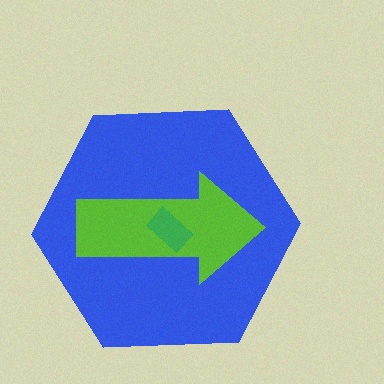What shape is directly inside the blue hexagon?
The lime arrow.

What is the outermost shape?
The blue hexagon.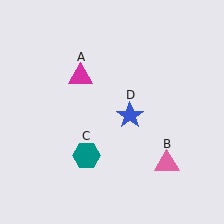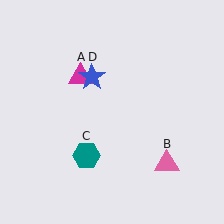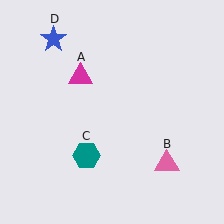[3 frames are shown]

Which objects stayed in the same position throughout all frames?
Magenta triangle (object A) and pink triangle (object B) and teal hexagon (object C) remained stationary.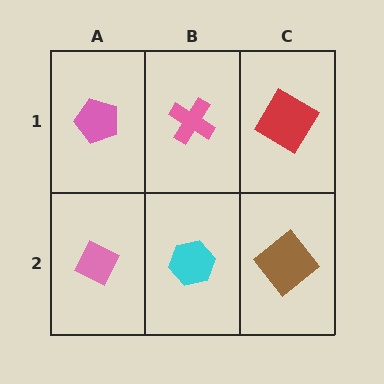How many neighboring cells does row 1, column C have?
2.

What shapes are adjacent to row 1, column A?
A pink diamond (row 2, column A), a pink cross (row 1, column B).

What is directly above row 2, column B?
A pink cross.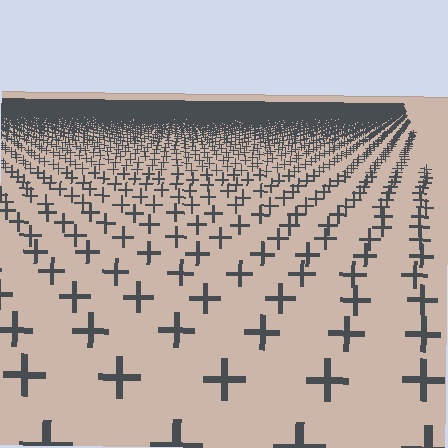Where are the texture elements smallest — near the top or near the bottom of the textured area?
Near the top.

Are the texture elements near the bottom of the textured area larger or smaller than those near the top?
Larger. Near the bottom, elements are closer to the viewer and appear at a bigger on-screen size.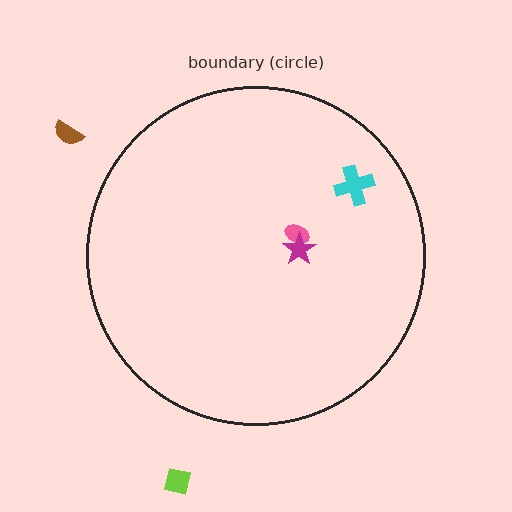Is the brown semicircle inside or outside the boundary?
Outside.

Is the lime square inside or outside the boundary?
Outside.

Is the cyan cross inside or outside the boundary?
Inside.